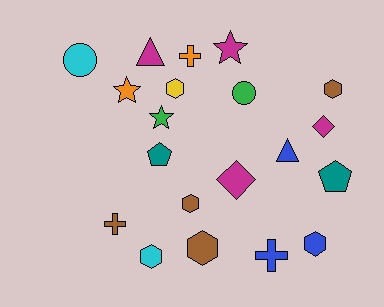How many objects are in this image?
There are 20 objects.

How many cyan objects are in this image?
There are 2 cyan objects.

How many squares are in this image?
There are no squares.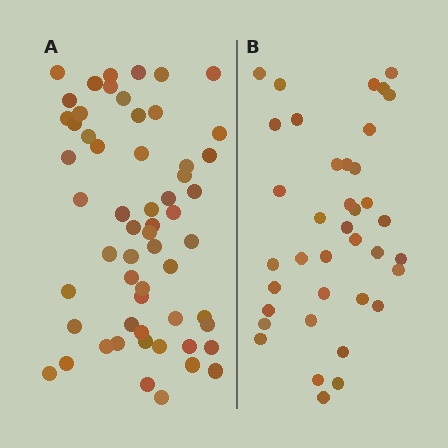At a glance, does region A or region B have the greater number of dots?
Region A (the left region) has more dots.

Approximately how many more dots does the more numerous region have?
Region A has approximately 20 more dots than region B.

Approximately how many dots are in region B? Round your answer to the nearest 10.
About 40 dots. (The exact count is 38, which rounds to 40.)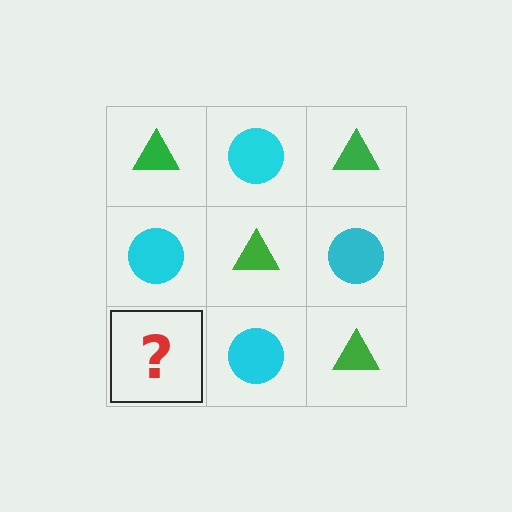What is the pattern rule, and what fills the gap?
The rule is that it alternates green triangle and cyan circle in a checkerboard pattern. The gap should be filled with a green triangle.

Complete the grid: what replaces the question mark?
The question mark should be replaced with a green triangle.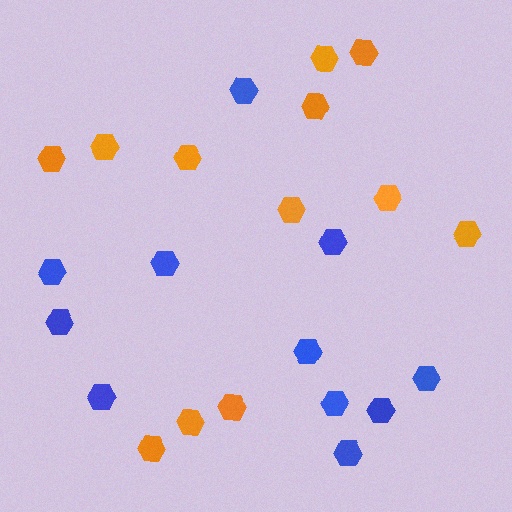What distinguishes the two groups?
There are 2 groups: one group of orange hexagons (12) and one group of blue hexagons (11).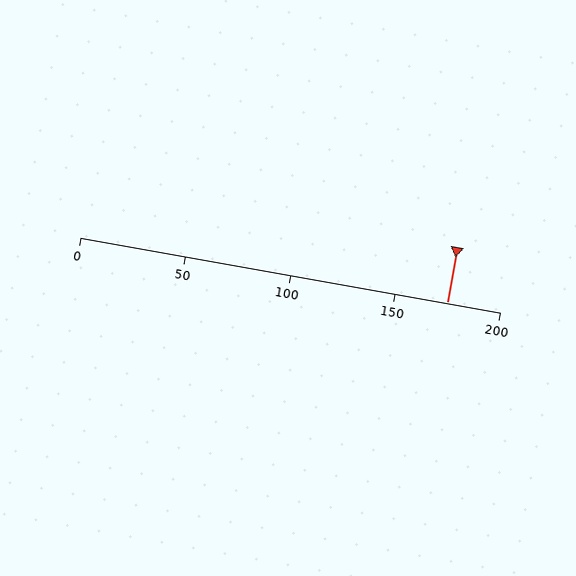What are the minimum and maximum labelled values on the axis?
The axis runs from 0 to 200.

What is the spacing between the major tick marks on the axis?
The major ticks are spaced 50 apart.